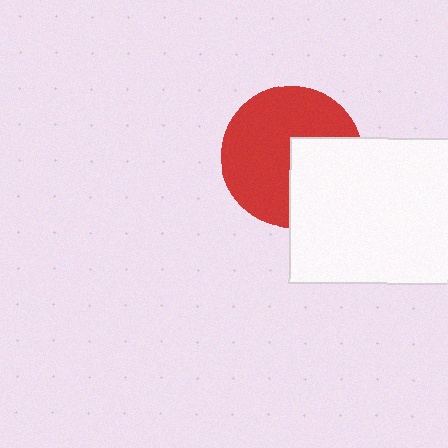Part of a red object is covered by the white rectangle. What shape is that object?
It is a circle.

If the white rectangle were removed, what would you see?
You would see the complete red circle.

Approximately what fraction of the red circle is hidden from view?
Roughly 35% of the red circle is hidden behind the white rectangle.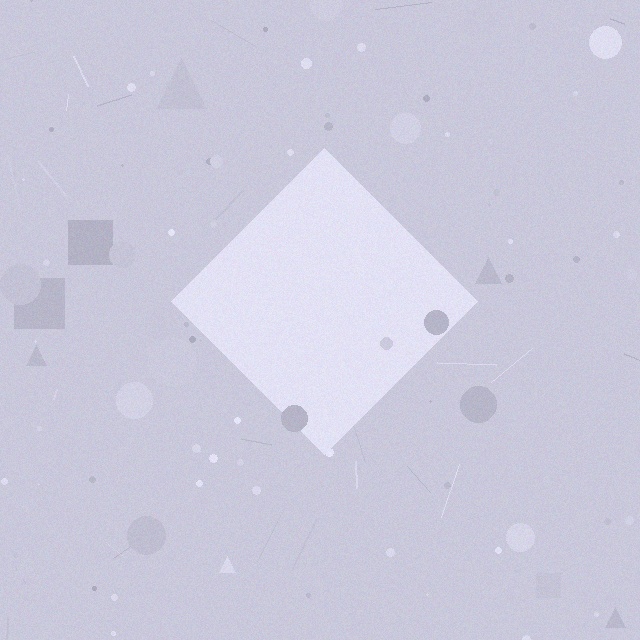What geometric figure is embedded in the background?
A diamond is embedded in the background.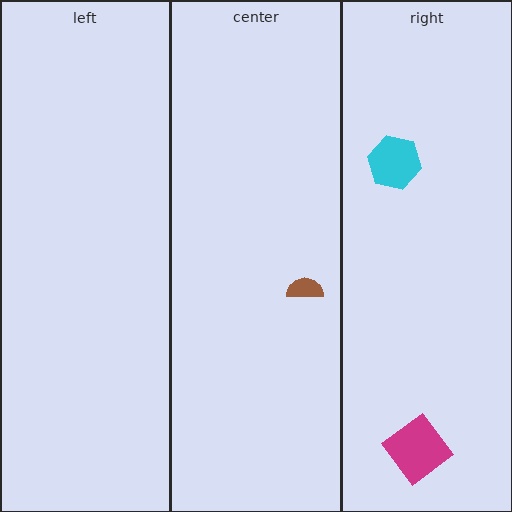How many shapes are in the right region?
2.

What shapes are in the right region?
The magenta diamond, the cyan hexagon.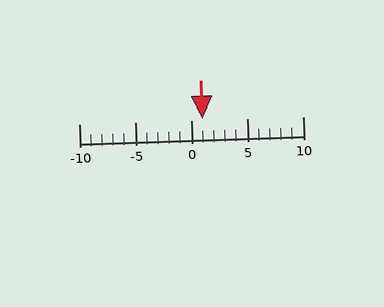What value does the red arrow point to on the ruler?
The red arrow points to approximately 1.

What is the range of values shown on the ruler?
The ruler shows values from -10 to 10.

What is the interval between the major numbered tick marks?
The major tick marks are spaced 5 units apart.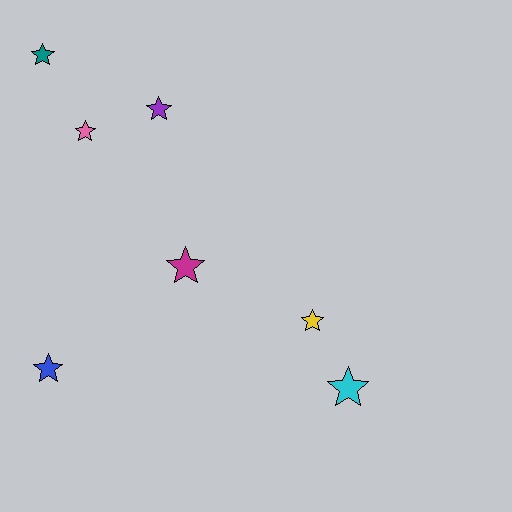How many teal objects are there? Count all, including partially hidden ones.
There is 1 teal object.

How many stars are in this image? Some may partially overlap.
There are 7 stars.